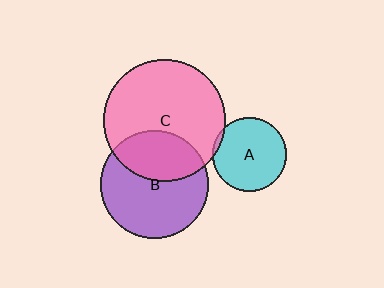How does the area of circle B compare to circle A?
Approximately 2.1 times.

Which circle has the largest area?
Circle C (pink).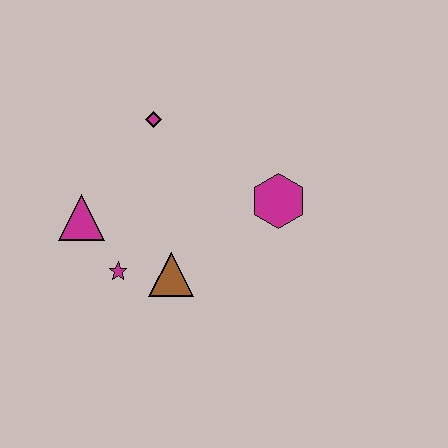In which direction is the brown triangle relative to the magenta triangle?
The brown triangle is to the right of the magenta triangle.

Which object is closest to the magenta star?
The brown triangle is closest to the magenta star.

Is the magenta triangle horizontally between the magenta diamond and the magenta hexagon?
No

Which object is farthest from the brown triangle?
The magenta diamond is farthest from the brown triangle.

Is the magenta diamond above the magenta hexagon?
Yes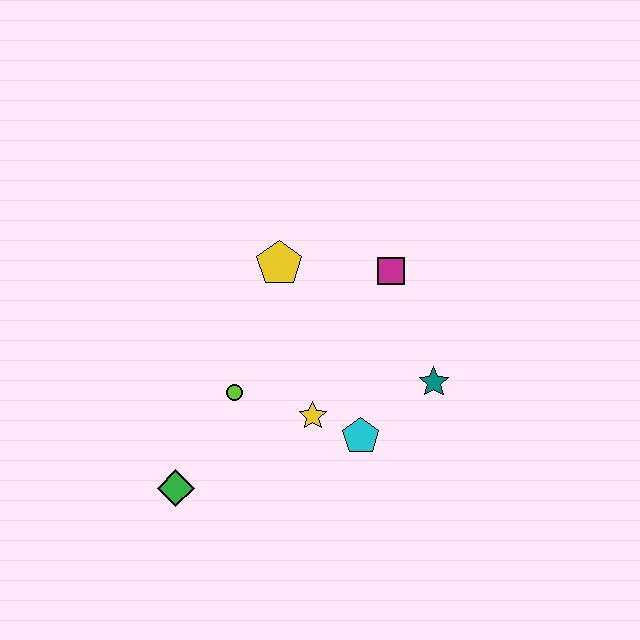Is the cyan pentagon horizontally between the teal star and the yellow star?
Yes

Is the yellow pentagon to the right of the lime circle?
Yes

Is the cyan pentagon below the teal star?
Yes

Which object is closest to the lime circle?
The yellow star is closest to the lime circle.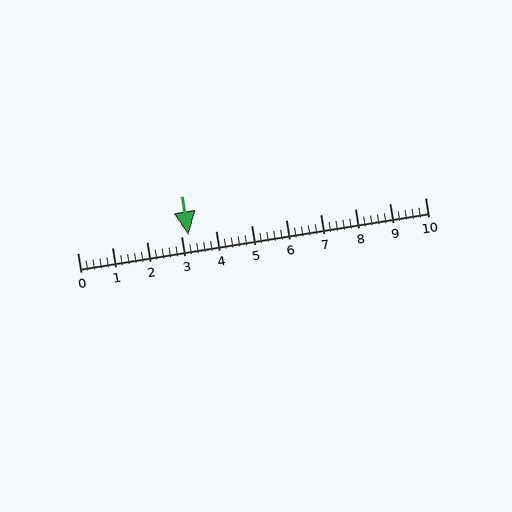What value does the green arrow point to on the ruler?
The green arrow points to approximately 3.2.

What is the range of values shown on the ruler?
The ruler shows values from 0 to 10.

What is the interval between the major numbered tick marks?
The major tick marks are spaced 1 units apart.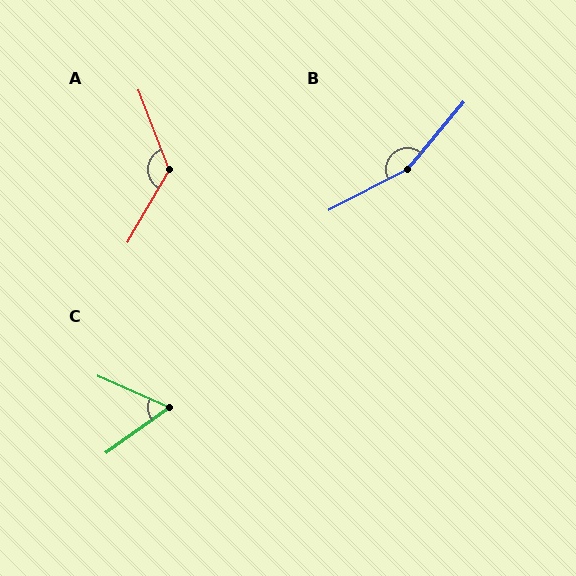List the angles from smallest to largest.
C (59°), A (129°), B (157°).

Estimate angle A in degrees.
Approximately 129 degrees.